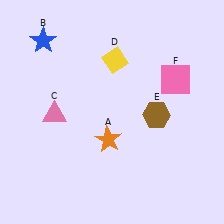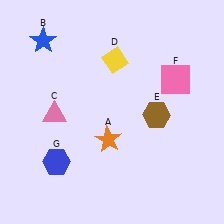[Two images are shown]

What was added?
A blue hexagon (G) was added in Image 2.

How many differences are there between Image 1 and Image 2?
There is 1 difference between the two images.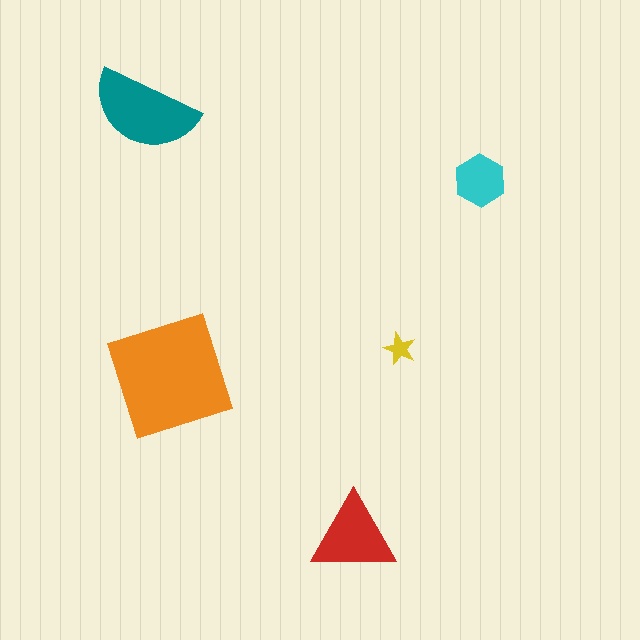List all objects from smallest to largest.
The yellow star, the cyan hexagon, the red triangle, the teal semicircle, the orange square.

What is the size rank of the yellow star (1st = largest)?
5th.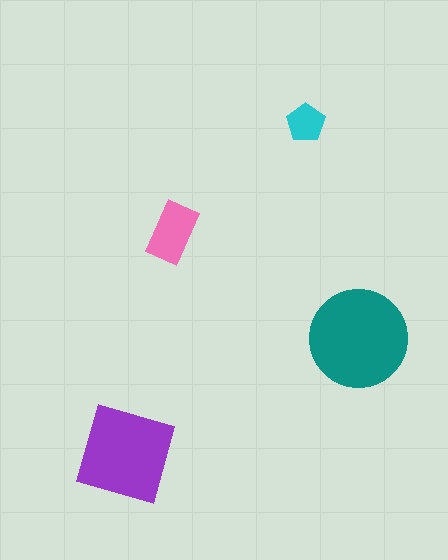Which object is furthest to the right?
The teal circle is rightmost.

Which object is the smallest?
The cyan pentagon.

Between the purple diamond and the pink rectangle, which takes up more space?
The purple diamond.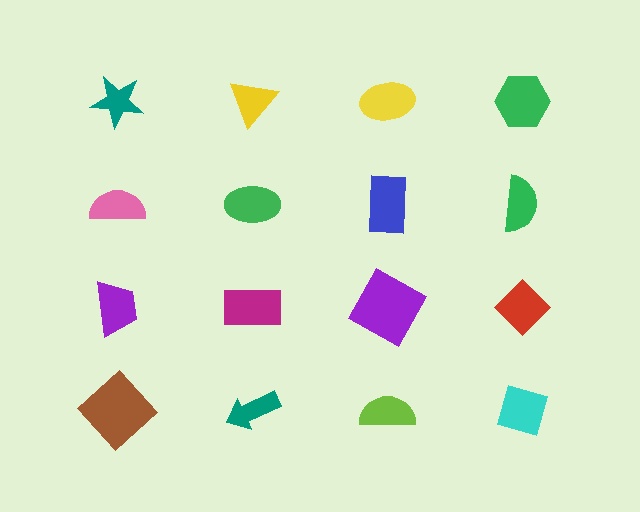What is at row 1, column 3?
A yellow ellipse.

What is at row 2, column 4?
A green semicircle.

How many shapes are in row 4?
4 shapes.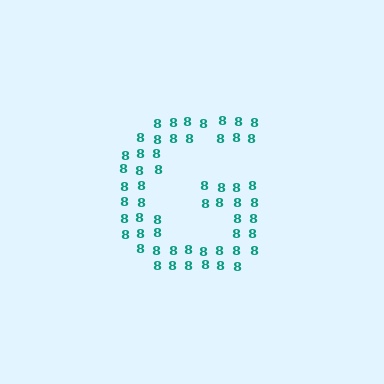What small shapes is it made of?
It is made of small digit 8's.